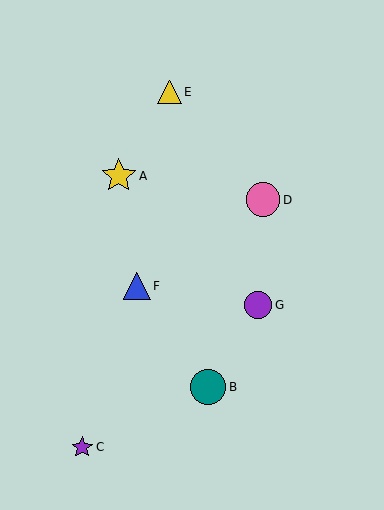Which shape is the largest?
The teal circle (labeled B) is the largest.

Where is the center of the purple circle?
The center of the purple circle is at (258, 305).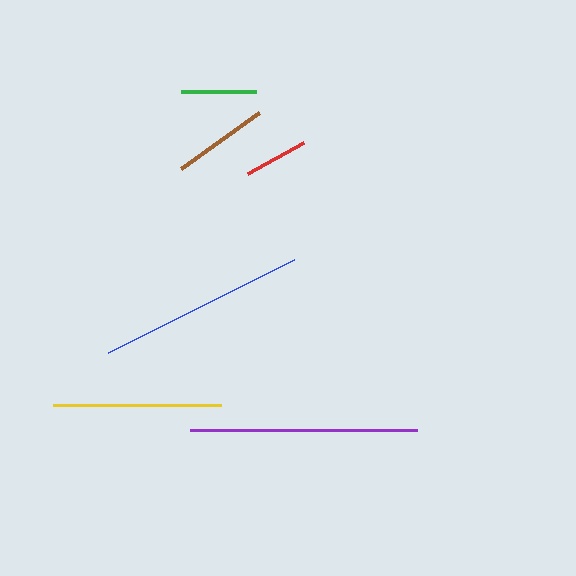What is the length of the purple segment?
The purple segment is approximately 227 pixels long.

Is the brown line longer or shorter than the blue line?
The blue line is longer than the brown line.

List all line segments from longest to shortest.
From longest to shortest: purple, blue, yellow, brown, green, red.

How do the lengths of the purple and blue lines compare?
The purple and blue lines are approximately the same length.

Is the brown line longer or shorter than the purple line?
The purple line is longer than the brown line.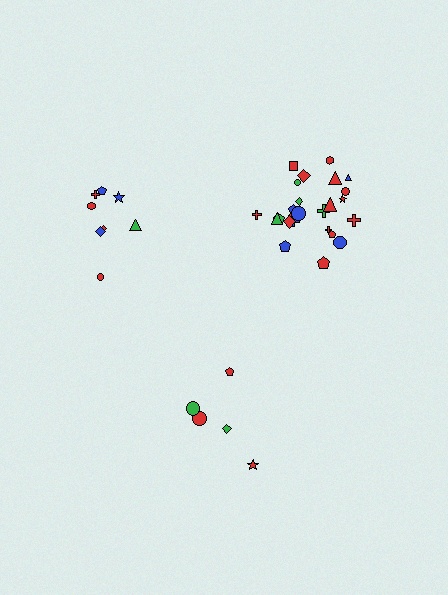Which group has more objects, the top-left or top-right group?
The top-right group.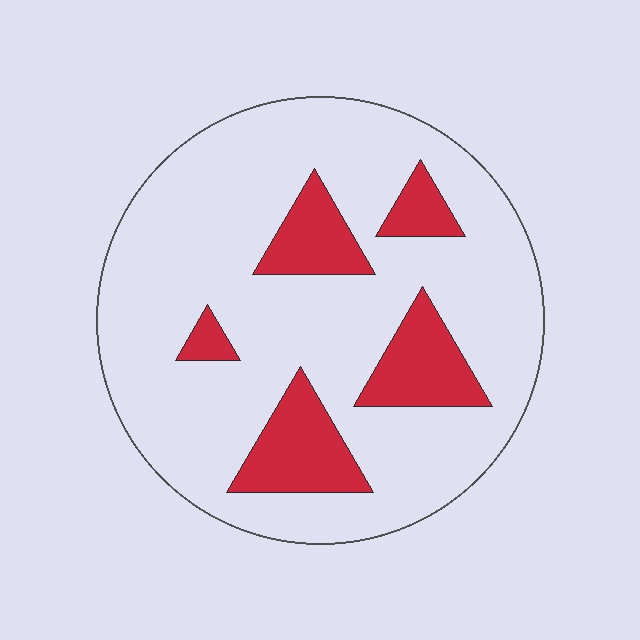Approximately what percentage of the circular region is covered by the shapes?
Approximately 20%.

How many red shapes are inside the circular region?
5.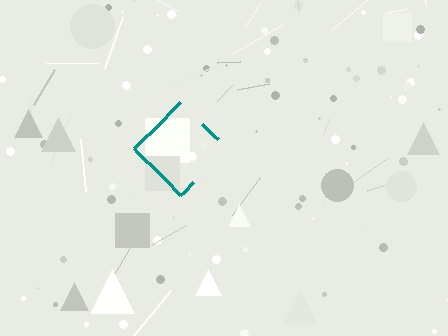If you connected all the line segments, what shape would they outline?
They would outline a diamond.